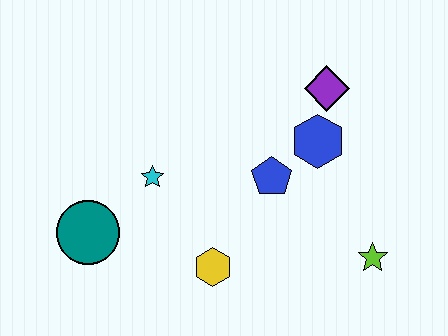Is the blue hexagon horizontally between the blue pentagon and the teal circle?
No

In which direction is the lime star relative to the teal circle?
The lime star is to the right of the teal circle.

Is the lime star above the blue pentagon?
No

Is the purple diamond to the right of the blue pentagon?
Yes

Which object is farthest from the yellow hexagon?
The purple diamond is farthest from the yellow hexagon.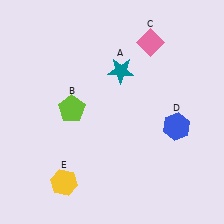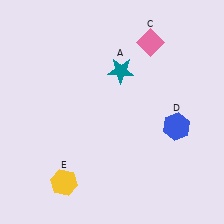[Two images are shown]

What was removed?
The lime pentagon (B) was removed in Image 2.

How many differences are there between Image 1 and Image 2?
There is 1 difference between the two images.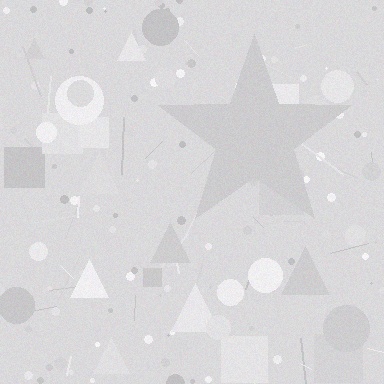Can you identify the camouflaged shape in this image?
The camouflaged shape is a star.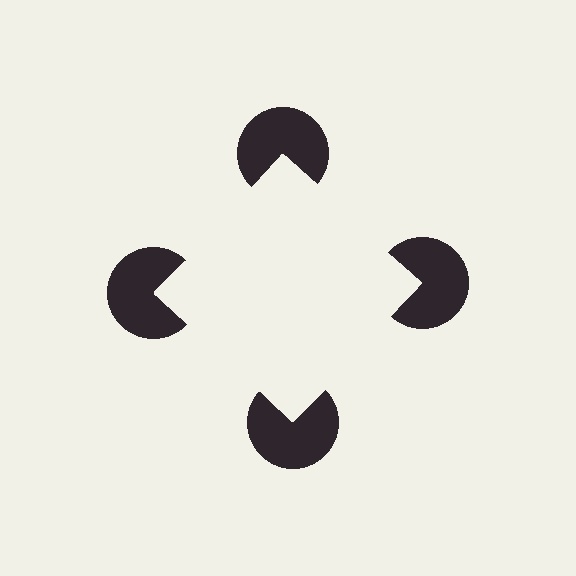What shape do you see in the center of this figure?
An illusory square — its edges are inferred from the aligned wedge cuts in the pac-man discs, not physically drawn.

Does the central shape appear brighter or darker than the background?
It typically appears slightly brighter than the background, even though no actual brightness change is drawn.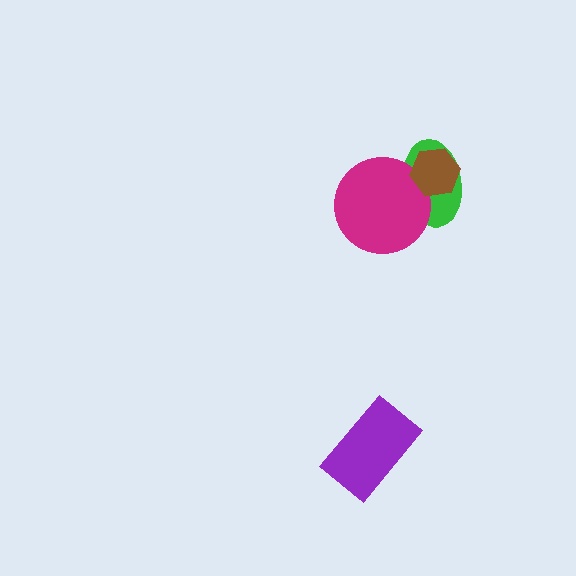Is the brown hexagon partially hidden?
No, no other shape covers it.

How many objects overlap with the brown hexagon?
2 objects overlap with the brown hexagon.